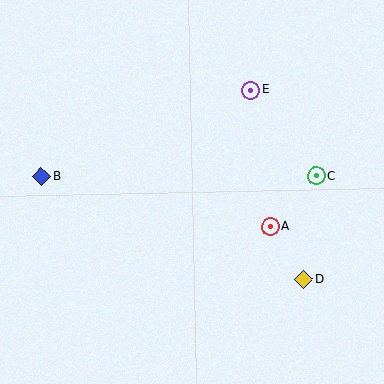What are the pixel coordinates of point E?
Point E is at (250, 90).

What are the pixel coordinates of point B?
Point B is at (42, 176).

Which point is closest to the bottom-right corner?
Point D is closest to the bottom-right corner.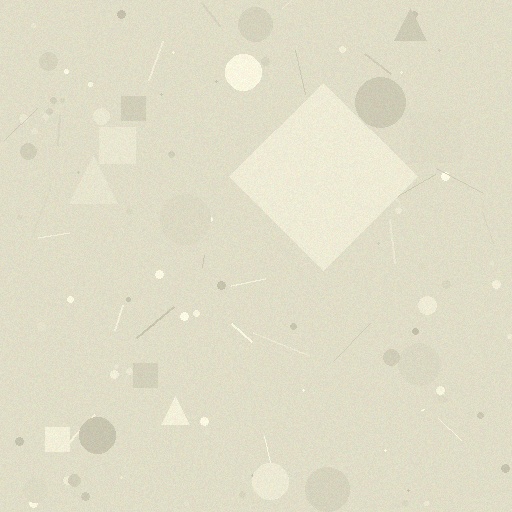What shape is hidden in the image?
A diamond is hidden in the image.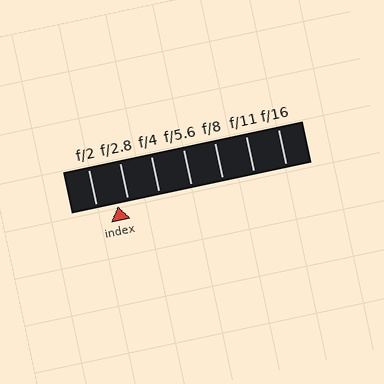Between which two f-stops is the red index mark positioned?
The index mark is between f/2 and f/2.8.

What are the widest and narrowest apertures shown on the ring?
The widest aperture shown is f/2 and the narrowest is f/16.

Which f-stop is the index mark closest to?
The index mark is closest to f/2.8.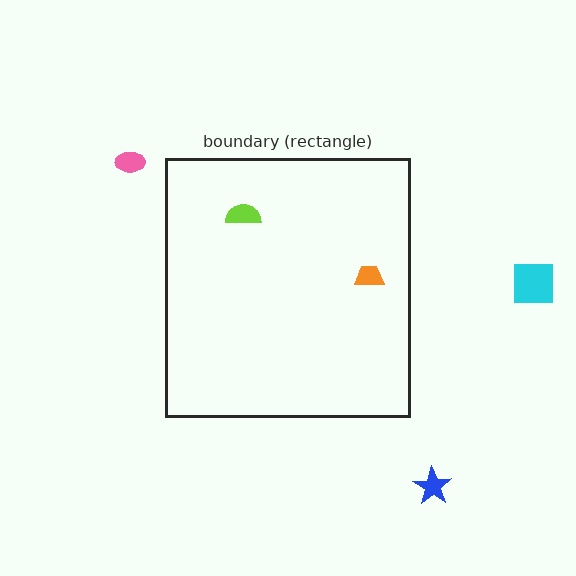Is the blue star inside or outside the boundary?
Outside.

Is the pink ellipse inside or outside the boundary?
Outside.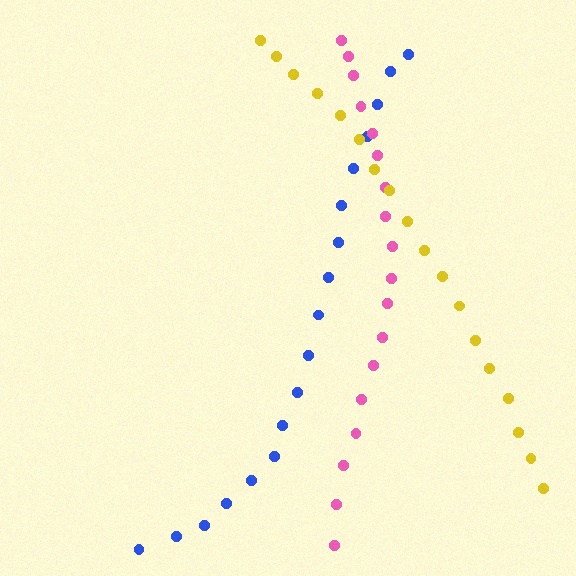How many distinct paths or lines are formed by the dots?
There are 3 distinct paths.